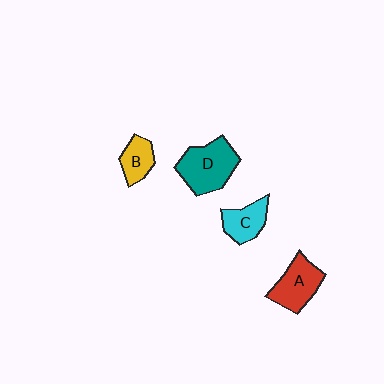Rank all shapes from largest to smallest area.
From largest to smallest: D (teal), A (red), C (cyan), B (yellow).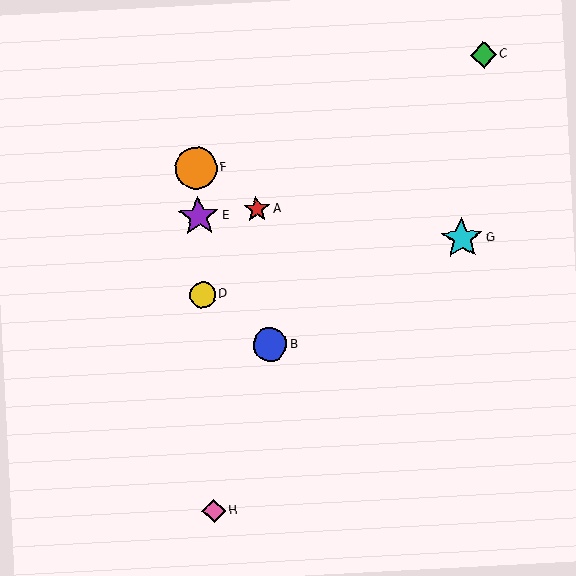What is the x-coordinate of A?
Object A is at x≈257.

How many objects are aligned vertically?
4 objects (D, E, F, H) are aligned vertically.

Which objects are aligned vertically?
Objects D, E, F, H are aligned vertically.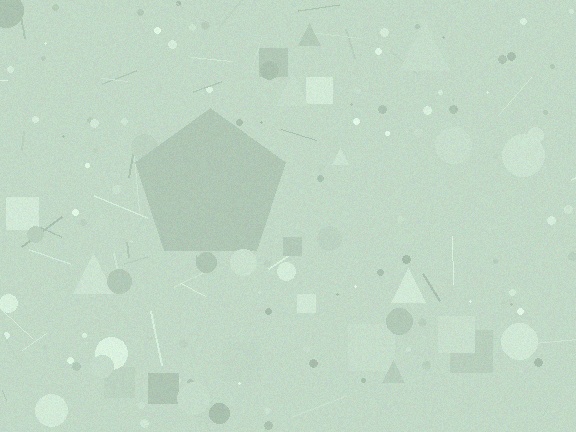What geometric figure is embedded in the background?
A pentagon is embedded in the background.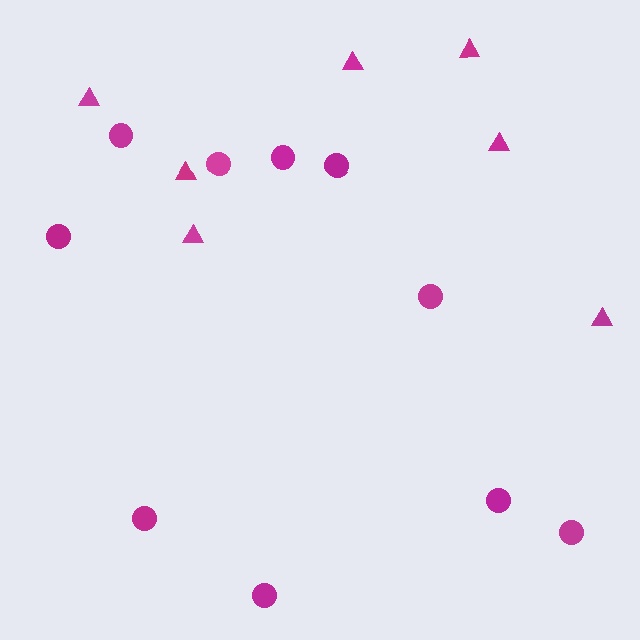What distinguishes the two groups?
There are 2 groups: one group of triangles (7) and one group of circles (10).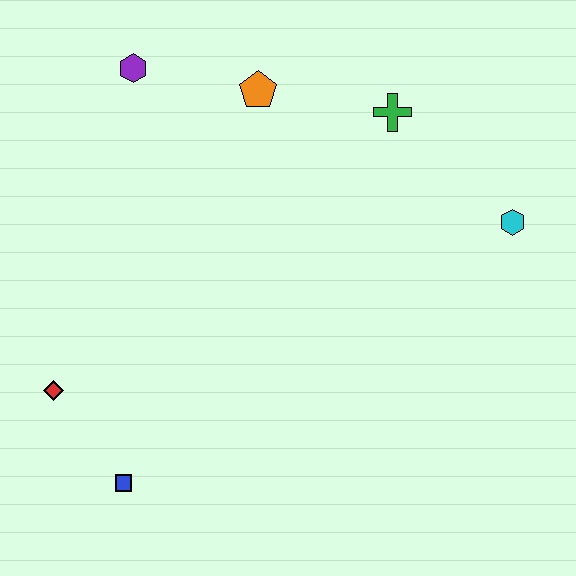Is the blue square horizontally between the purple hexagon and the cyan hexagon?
No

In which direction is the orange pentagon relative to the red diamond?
The orange pentagon is above the red diamond.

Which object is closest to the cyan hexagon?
The green cross is closest to the cyan hexagon.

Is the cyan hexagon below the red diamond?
No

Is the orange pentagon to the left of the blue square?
No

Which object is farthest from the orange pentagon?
The blue square is farthest from the orange pentagon.